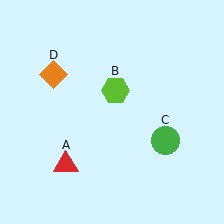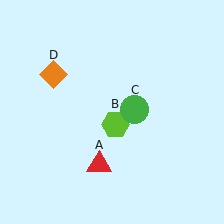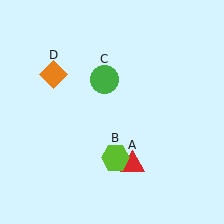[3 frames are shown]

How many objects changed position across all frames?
3 objects changed position: red triangle (object A), lime hexagon (object B), green circle (object C).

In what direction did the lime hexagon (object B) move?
The lime hexagon (object B) moved down.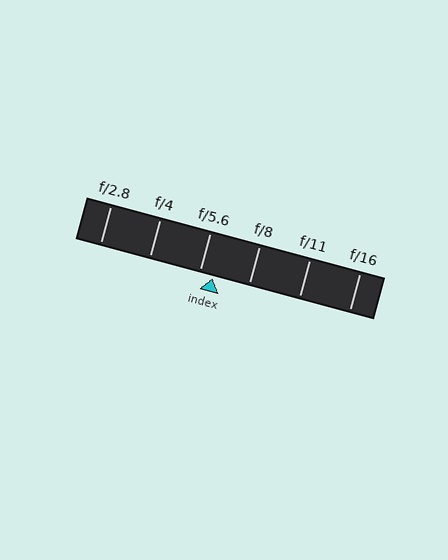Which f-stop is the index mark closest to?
The index mark is closest to f/5.6.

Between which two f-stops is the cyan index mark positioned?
The index mark is between f/5.6 and f/8.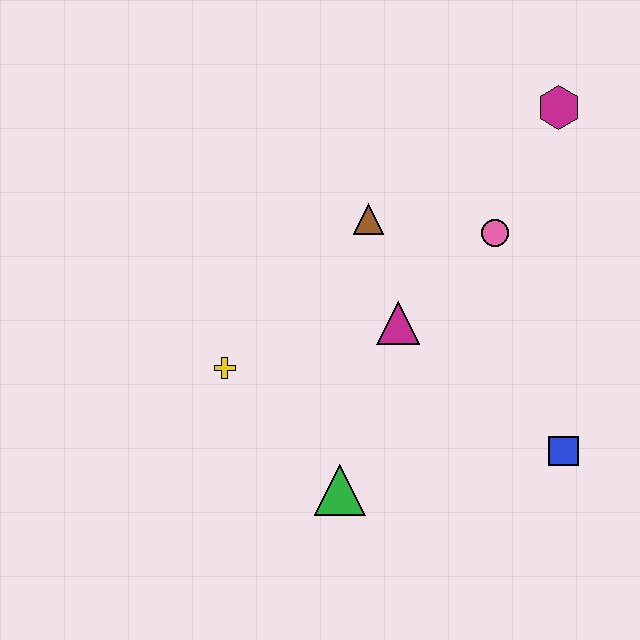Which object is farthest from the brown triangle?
The blue square is farthest from the brown triangle.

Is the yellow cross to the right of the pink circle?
No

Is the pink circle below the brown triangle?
Yes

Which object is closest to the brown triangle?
The magenta triangle is closest to the brown triangle.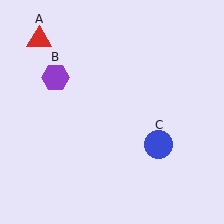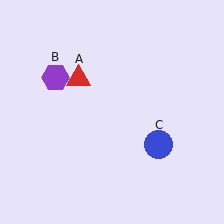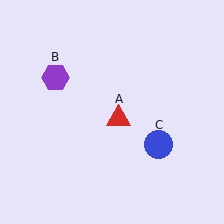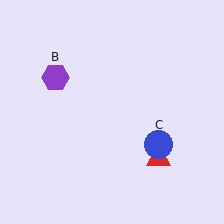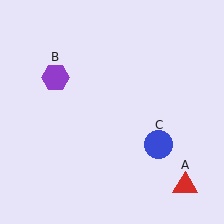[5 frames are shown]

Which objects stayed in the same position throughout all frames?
Purple hexagon (object B) and blue circle (object C) remained stationary.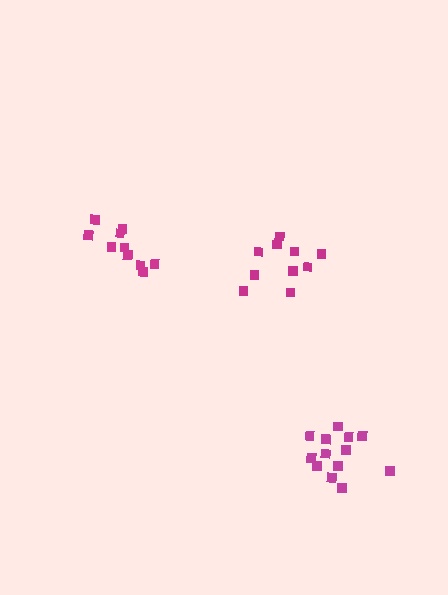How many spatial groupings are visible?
There are 3 spatial groupings.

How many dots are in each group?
Group 1: 14 dots, Group 2: 10 dots, Group 3: 10 dots (34 total).